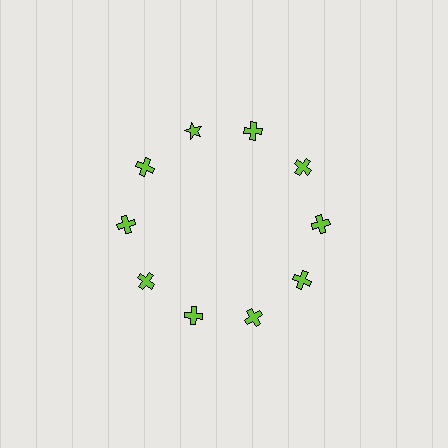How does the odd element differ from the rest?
It has a different shape: star instead of cross.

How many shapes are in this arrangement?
There are 10 shapes arranged in a ring pattern.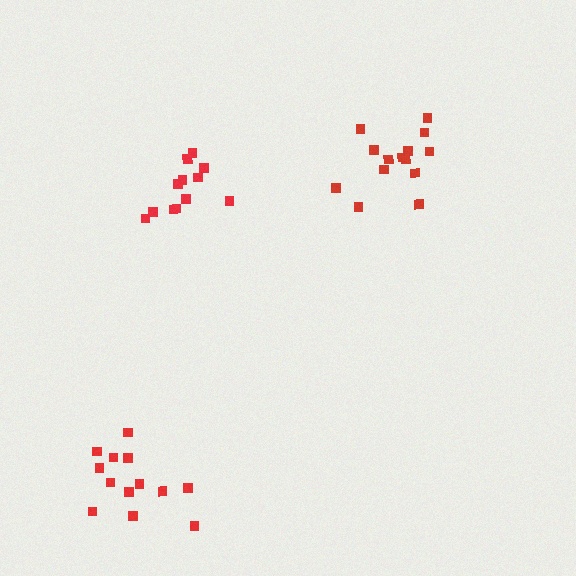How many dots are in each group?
Group 1: 14 dots, Group 2: 12 dots, Group 3: 14 dots (40 total).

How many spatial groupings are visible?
There are 3 spatial groupings.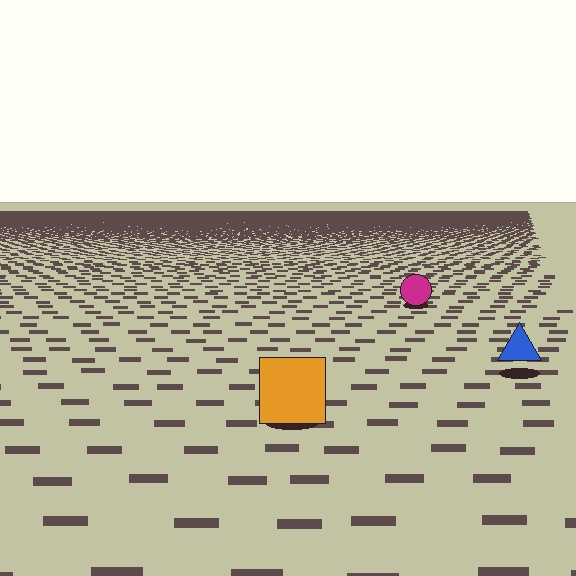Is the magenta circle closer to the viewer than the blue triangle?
No. The blue triangle is closer — you can tell from the texture gradient: the ground texture is coarser near it.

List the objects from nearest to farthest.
From nearest to farthest: the orange square, the blue triangle, the magenta circle.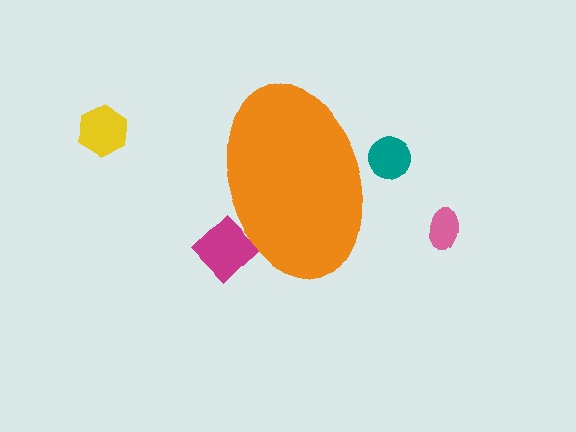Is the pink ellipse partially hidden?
No, the pink ellipse is fully visible.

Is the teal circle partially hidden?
Yes, the teal circle is partially hidden behind the orange ellipse.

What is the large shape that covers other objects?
An orange ellipse.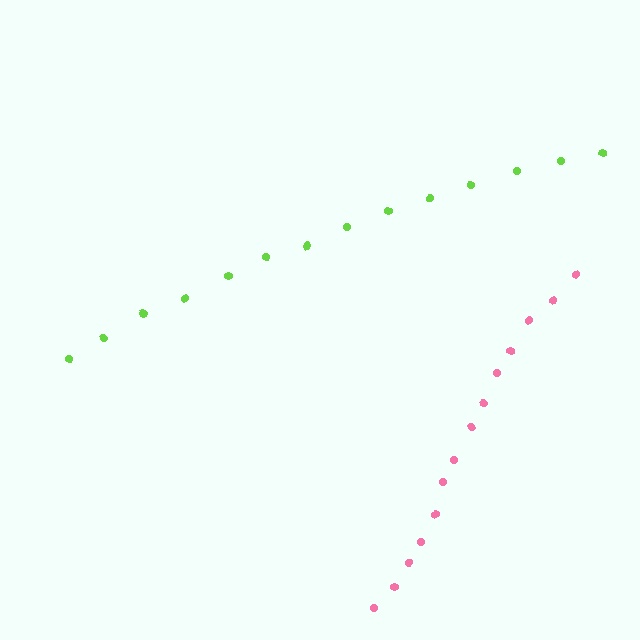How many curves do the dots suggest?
There are 2 distinct paths.